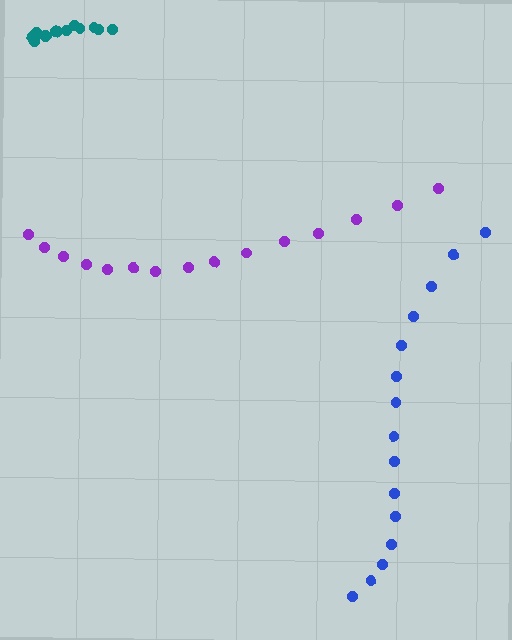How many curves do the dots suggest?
There are 3 distinct paths.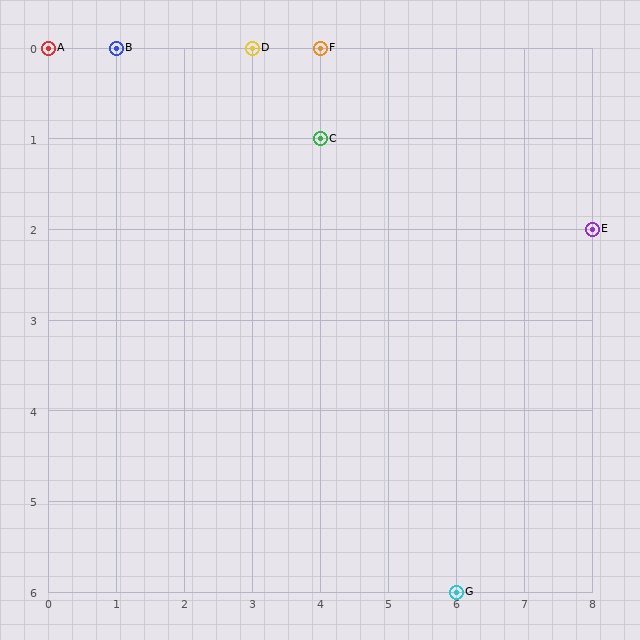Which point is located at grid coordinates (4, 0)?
Point F is at (4, 0).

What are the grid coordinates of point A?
Point A is at grid coordinates (0, 0).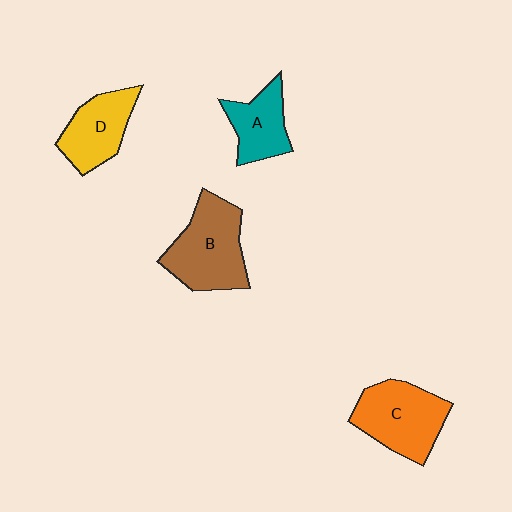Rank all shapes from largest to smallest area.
From largest to smallest: B (brown), C (orange), D (yellow), A (teal).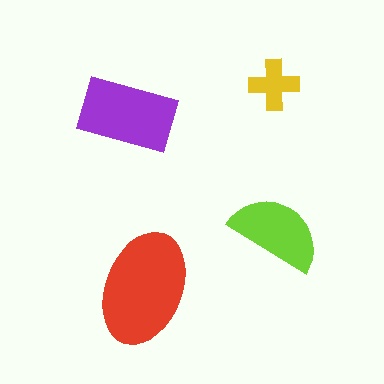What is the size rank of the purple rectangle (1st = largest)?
2nd.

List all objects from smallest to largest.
The yellow cross, the lime semicircle, the purple rectangle, the red ellipse.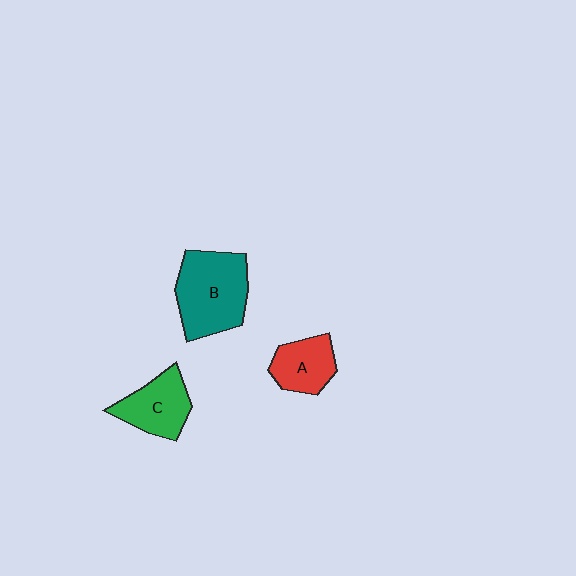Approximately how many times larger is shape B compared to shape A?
Approximately 1.8 times.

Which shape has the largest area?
Shape B (teal).